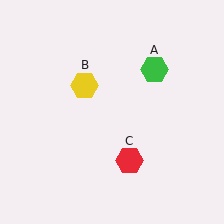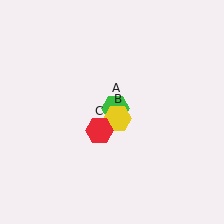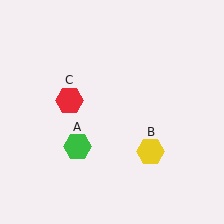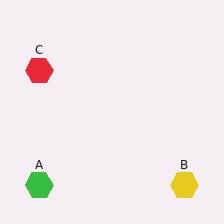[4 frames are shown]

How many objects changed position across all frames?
3 objects changed position: green hexagon (object A), yellow hexagon (object B), red hexagon (object C).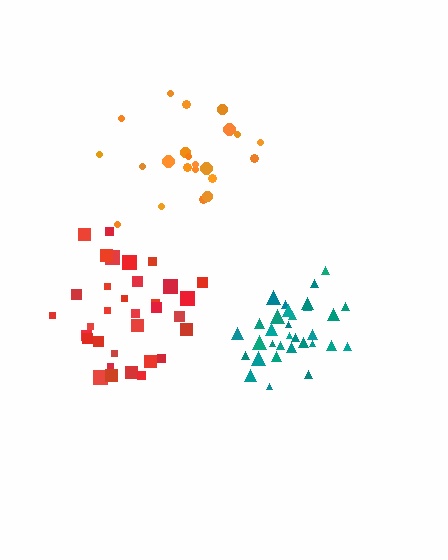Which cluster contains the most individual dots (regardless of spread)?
Red (33).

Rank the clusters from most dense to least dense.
teal, red, orange.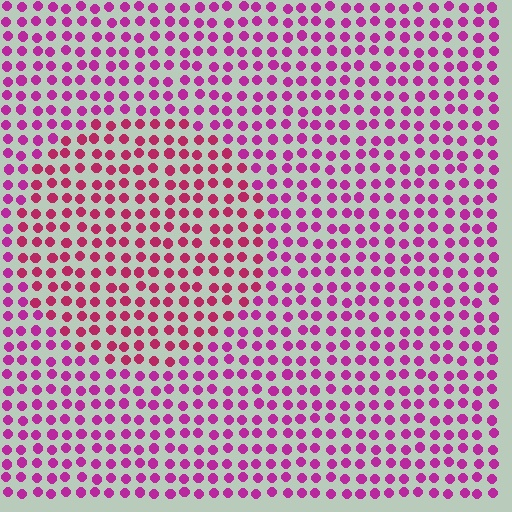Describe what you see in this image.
The image is filled with small magenta elements in a uniform arrangement. A circle-shaped region is visible where the elements are tinted to a slightly different hue, forming a subtle color boundary.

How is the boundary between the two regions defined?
The boundary is defined purely by a slight shift in hue (about 25 degrees). Spacing, size, and orientation are identical on both sides.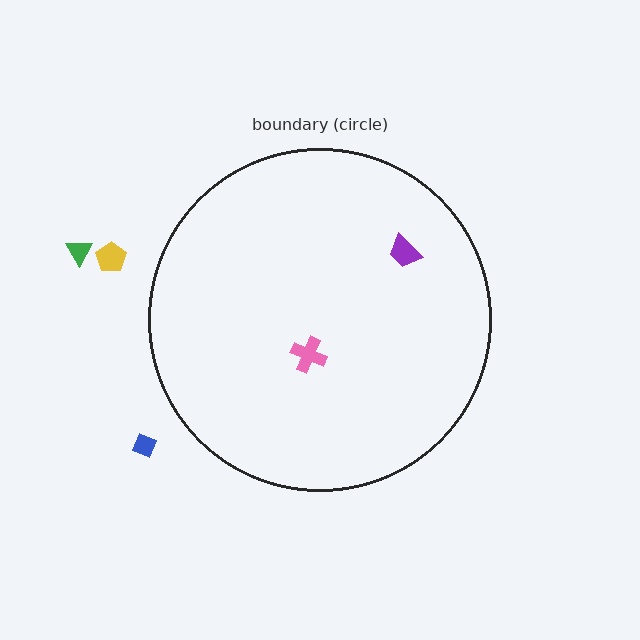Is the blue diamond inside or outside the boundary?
Outside.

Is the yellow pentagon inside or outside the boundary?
Outside.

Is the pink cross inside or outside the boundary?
Inside.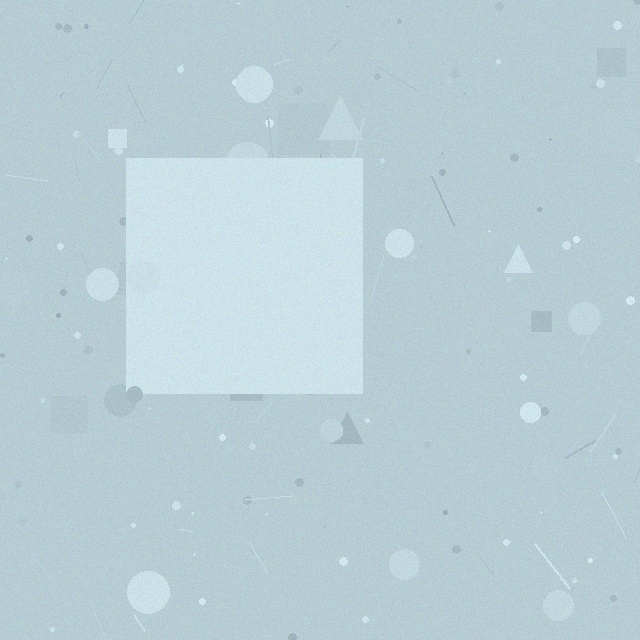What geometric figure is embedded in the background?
A square is embedded in the background.